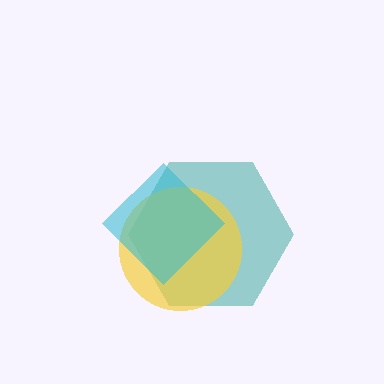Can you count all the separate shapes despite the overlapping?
Yes, there are 3 separate shapes.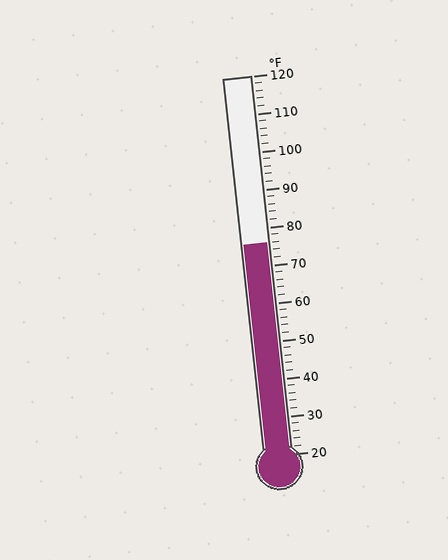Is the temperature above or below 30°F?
The temperature is above 30°F.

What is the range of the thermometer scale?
The thermometer scale ranges from 20°F to 120°F.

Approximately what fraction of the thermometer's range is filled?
The thermometer is filled to approximately 55% of its range.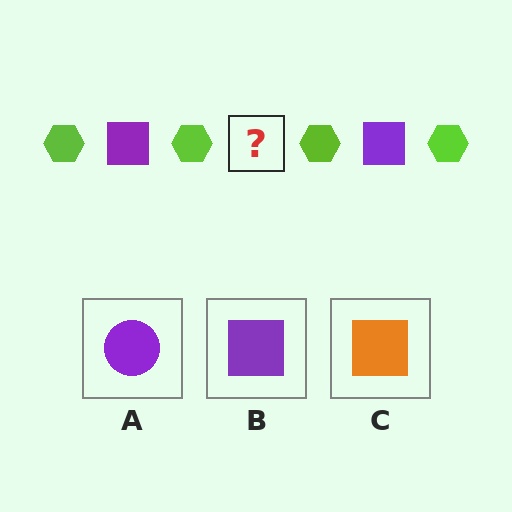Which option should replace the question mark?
Option B.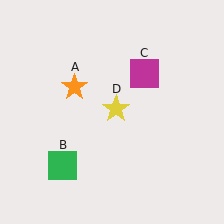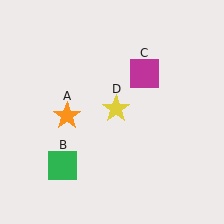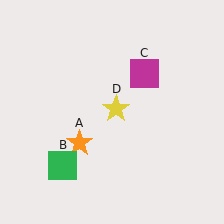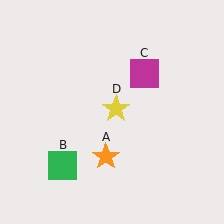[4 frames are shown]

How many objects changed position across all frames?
1 object changed position: orange star (object A).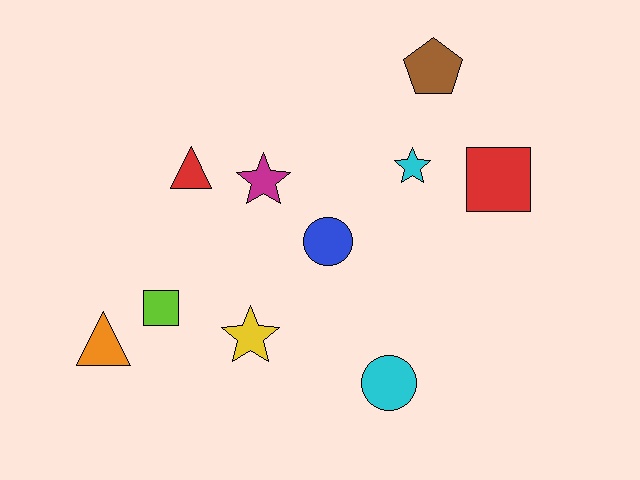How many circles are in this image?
There are 2 circles.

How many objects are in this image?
There are 10 objects.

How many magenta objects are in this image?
There is 1 magenta object.